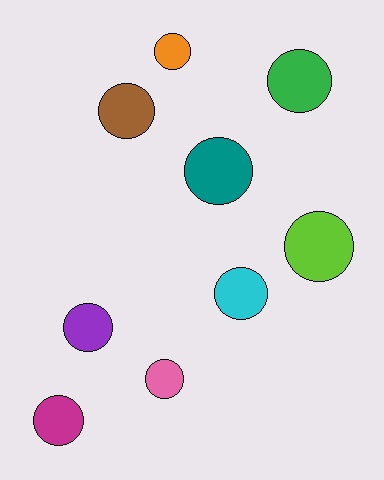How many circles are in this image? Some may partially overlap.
There are 9 circles.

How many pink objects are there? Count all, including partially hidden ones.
There is 1 pink object.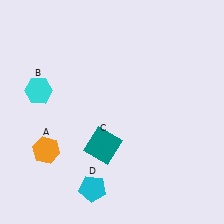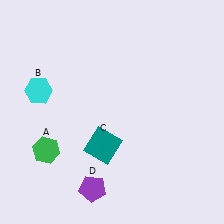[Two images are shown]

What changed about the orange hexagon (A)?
In Image 1, A is orange. In Image 2, it changed to green.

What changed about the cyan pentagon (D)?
In Image 1, D is cyan. In Image 2, it changed to purple.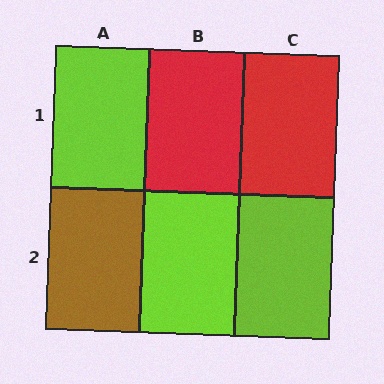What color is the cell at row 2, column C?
Lime.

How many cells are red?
2 cells are red.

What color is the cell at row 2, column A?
Brown.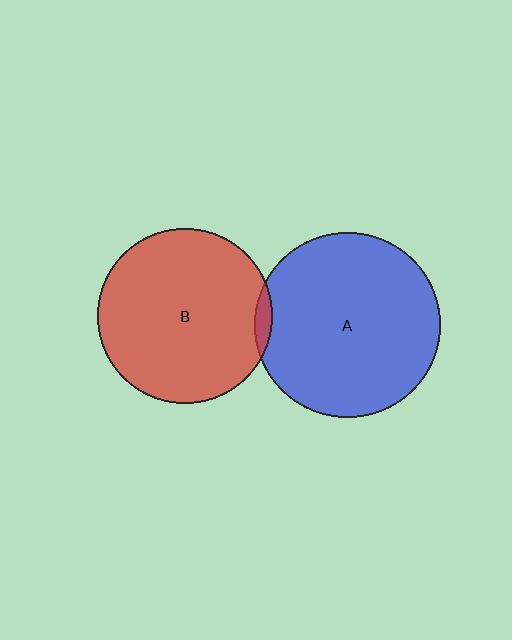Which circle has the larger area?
Circle A (blue).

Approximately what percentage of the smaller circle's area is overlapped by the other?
Approximately 5%.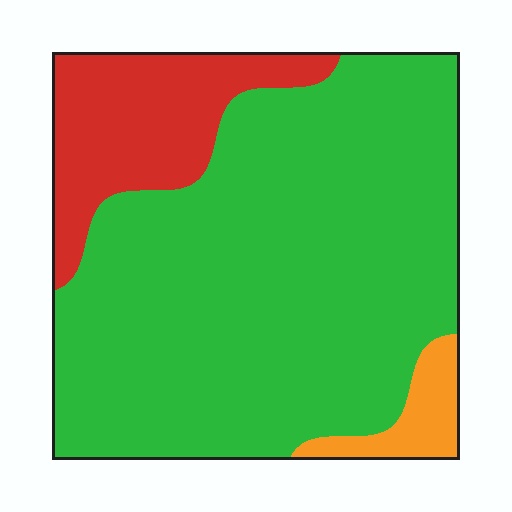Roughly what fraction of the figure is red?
Red covers 18% of the figure.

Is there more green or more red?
Green.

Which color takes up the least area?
Orange, at roughly 5%.